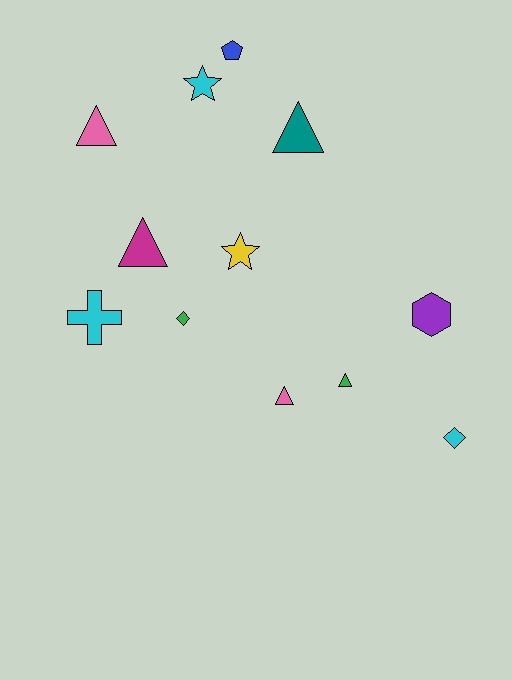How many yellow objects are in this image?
There is 1 yellow object.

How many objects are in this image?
There are 12 objects.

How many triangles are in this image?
There are 5 triangles.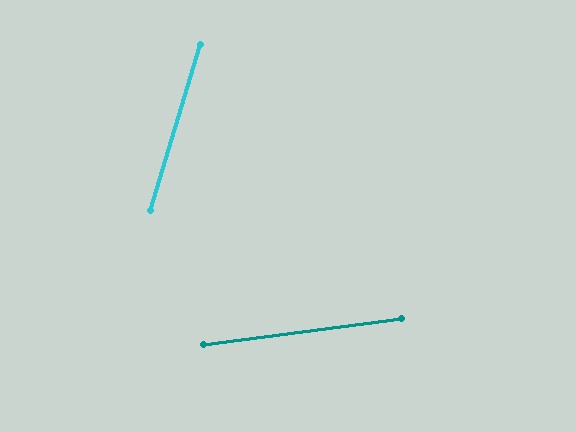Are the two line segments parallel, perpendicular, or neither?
Neither parallel nor perpendicular — they differ by about 66°.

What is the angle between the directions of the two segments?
Approximately 66 degrees.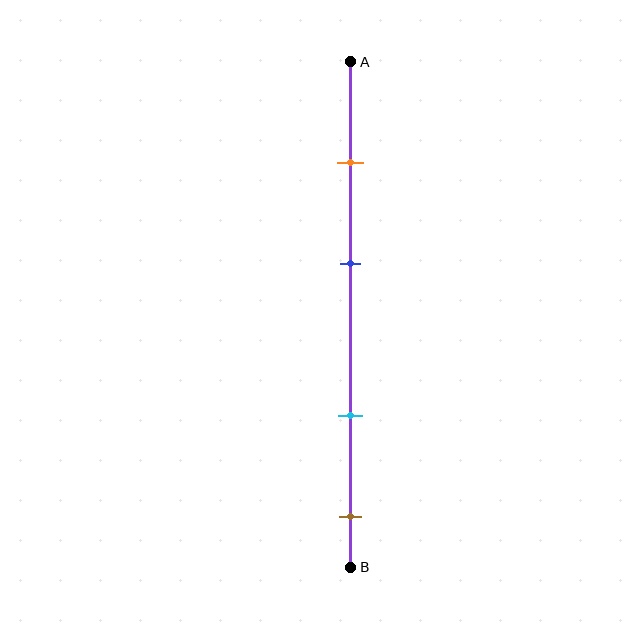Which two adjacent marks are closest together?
The orange and blue marks are the closest adjacent pair.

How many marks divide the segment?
There are 4 marks dividing the segment.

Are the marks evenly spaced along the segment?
No, the marks are not evenly spaced.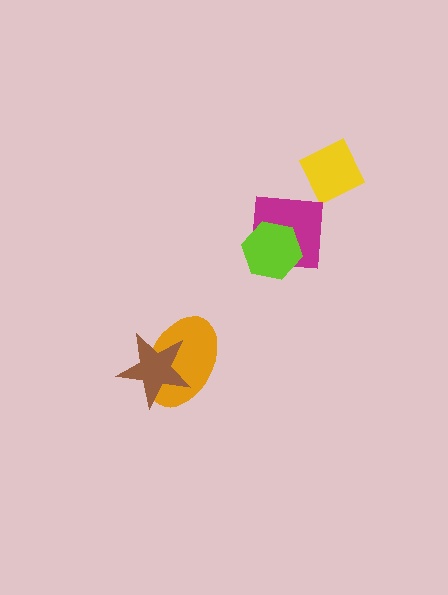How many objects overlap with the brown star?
1 object overlaps with the brown star.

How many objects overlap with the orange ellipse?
1 object overlaps with the orange ellipse.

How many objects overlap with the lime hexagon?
1 object overlaps with the lime hexagon.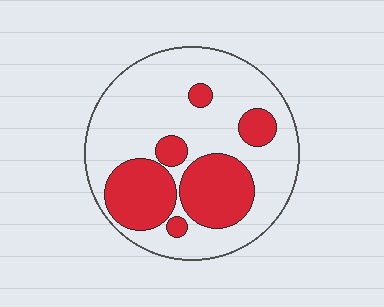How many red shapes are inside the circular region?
6.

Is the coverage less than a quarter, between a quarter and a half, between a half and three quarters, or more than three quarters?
Between a quarter and a half.